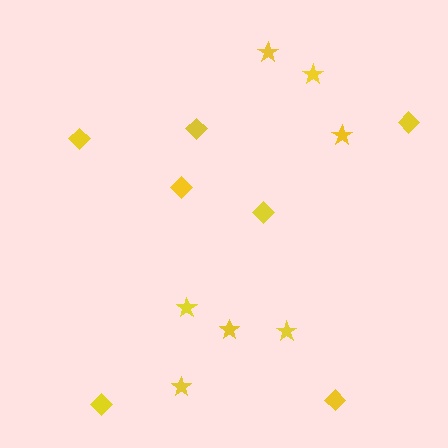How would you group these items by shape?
There are 2 groups: one group of stars (7) and one group of diamonds (7).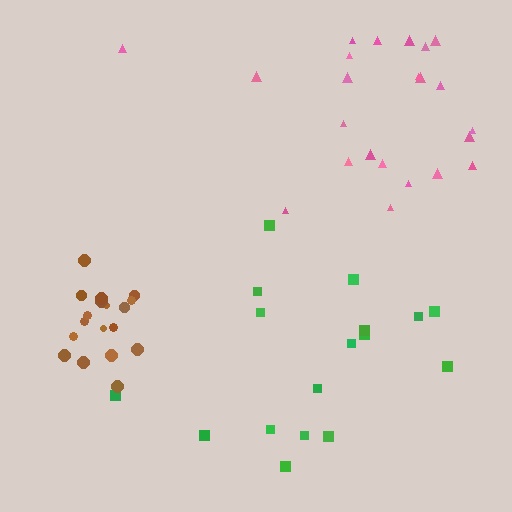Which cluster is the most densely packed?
Brown.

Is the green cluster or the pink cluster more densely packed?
Pink.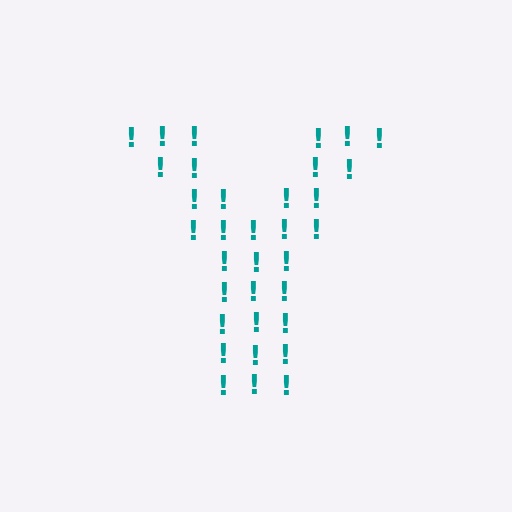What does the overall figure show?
The overall figure shows the letter Y.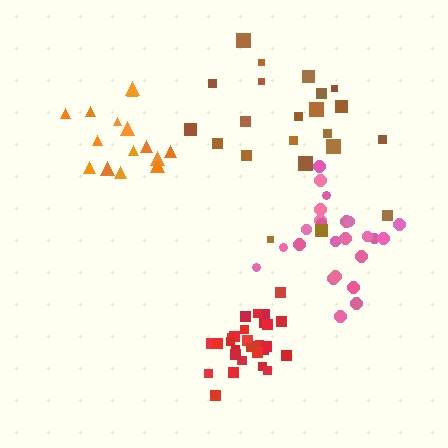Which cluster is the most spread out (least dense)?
Brown.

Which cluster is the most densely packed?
Red.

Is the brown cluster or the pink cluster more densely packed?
Pink.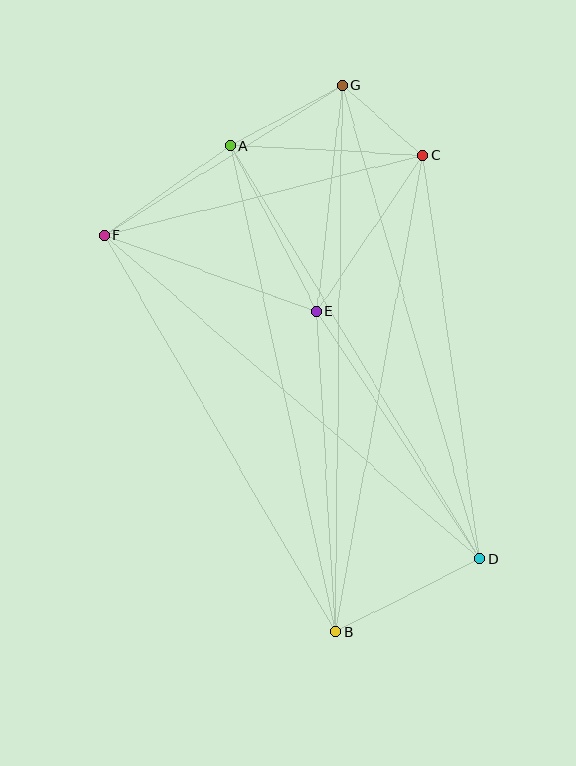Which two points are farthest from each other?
Points B and G are farthest from each other.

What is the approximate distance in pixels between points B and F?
The distance between B and F is approximately 459 pixels.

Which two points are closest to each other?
Points C and G are closest to each other.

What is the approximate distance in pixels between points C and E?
The distance between C and E is approximately 189 pixels.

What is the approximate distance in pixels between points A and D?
The distance between A and D is approximately 483 pixels.